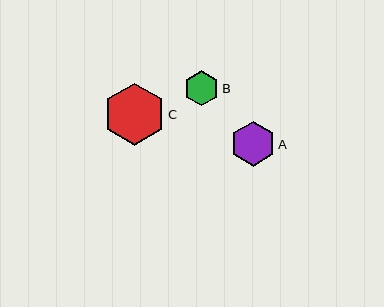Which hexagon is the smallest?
Hexagon B is the smallest with a size of approximately 35 pixels.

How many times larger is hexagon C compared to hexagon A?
Hexagon C is approximately 1.4 times the size of hexagon A.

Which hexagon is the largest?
Hexagon C is the largest with a size of approximately 62 pixels.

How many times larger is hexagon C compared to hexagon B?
Hexagon C is approximately 1.8 times the size of hexagon B.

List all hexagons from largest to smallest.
From largest to smallest: C, A, B.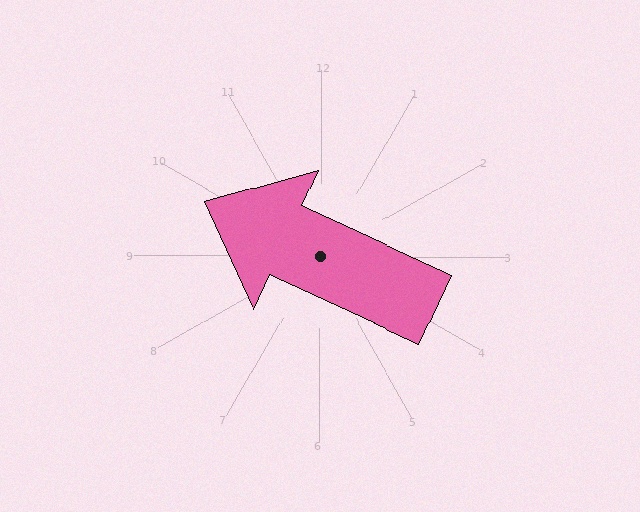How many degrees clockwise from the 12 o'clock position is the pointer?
Approximately 295 degrees.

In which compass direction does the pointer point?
Northwest.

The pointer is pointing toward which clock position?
Roughly 10 o'clock.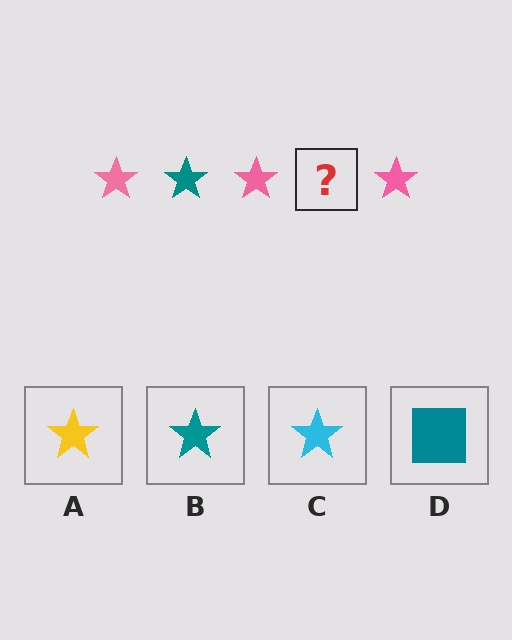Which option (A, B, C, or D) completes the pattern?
B.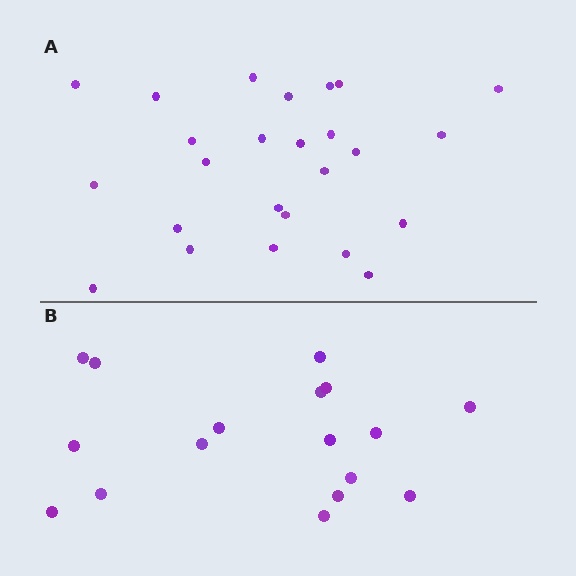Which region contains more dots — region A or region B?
Region A (the top region) has more dots.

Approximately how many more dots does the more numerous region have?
Region A has roughly 8 or so more dots than region B.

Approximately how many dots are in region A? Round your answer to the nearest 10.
About 20 dots. (The exact count is 25, which rounds to 20.)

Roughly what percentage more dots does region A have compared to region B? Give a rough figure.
About 45% more.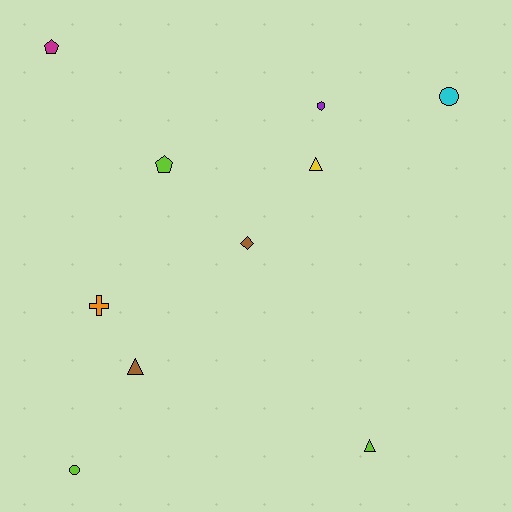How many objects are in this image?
There are 10 objects.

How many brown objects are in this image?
There are 2 brown objects.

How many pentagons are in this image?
There are 2 pentagons.